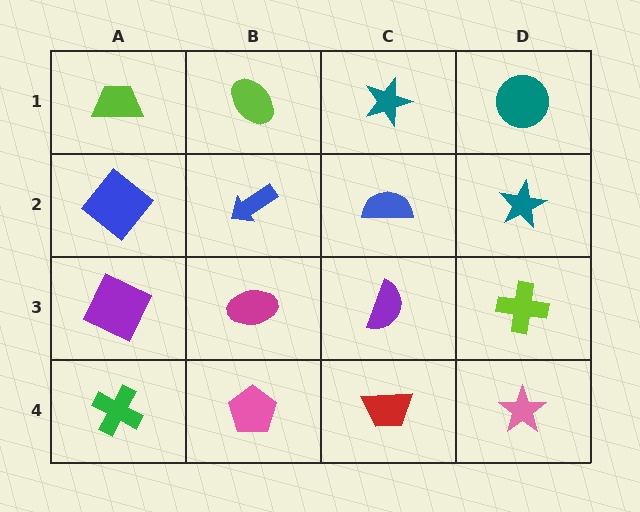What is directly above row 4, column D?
A lime cross.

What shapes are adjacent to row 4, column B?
A magenta ellipse (row 3, column B), a green cross (row 4, column A), a red trapezoid (row 4, column C).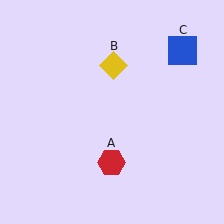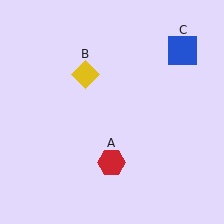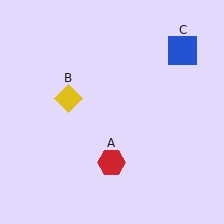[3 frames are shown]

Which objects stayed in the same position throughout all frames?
Red hexagon (object A) and blue square (object C) remained stationary.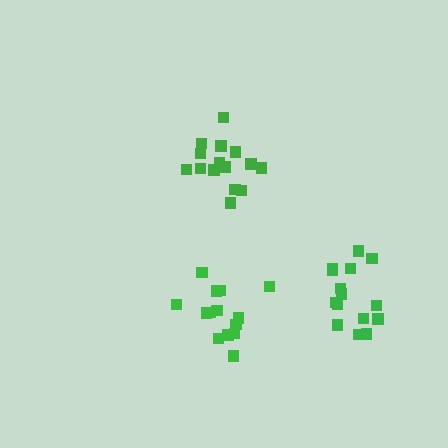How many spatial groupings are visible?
There are 3 spatial groupings.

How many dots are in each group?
Group 1: 14 dots, Group 2: 15 dots, Group 3: 15 dots (44 total).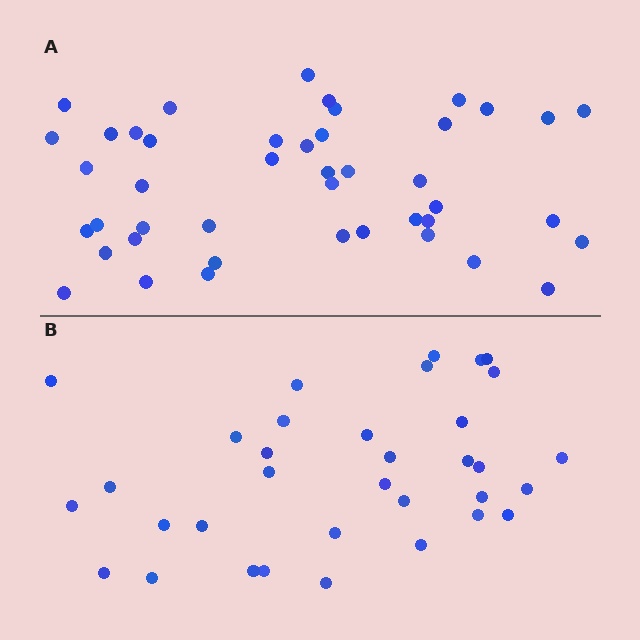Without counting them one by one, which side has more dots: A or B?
Region A (the top region) has more dots.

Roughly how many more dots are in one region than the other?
Region A has roughly 10 or so more dots than region B.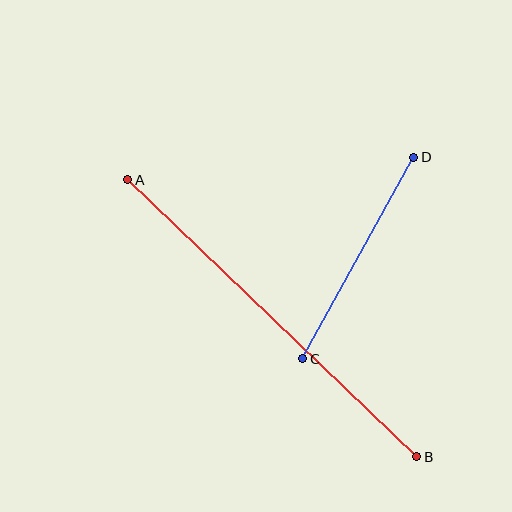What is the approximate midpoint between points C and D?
The midpoint is at approximately (358, 258) pixels.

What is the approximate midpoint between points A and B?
The midpoint is at approximately (272, 318) pixels.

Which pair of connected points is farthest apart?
Points A and B are farthest apart.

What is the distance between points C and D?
The distance is approximately 230 pixels.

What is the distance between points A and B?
The distance is approximately 400 pixels.